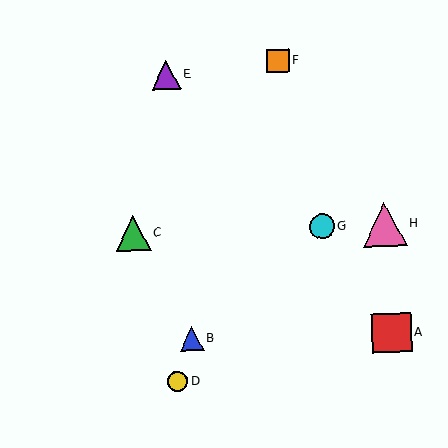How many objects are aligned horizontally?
3 objects (C, G, H) are aligned horizontally.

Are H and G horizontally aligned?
Yes, both are at y≈224.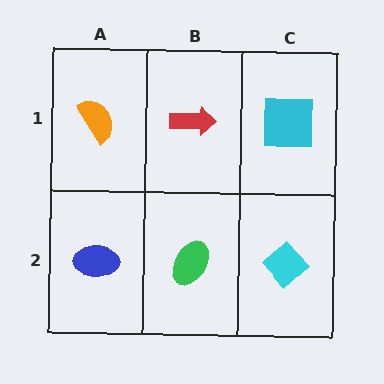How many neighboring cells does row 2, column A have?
2.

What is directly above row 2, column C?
A cyan square.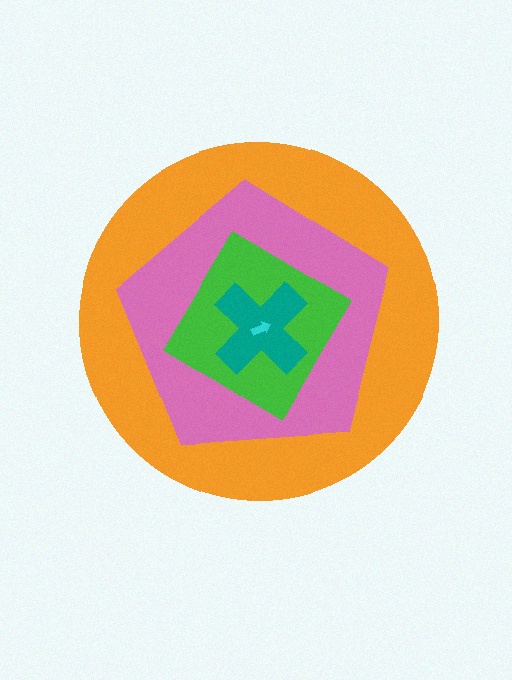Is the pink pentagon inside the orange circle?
Yes.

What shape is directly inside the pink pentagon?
The green diamond.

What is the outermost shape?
The orange circle.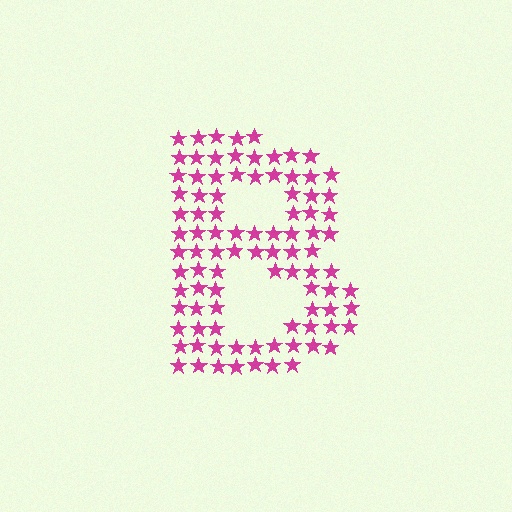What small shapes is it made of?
It is made of small stars.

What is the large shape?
The large shape is the letter B.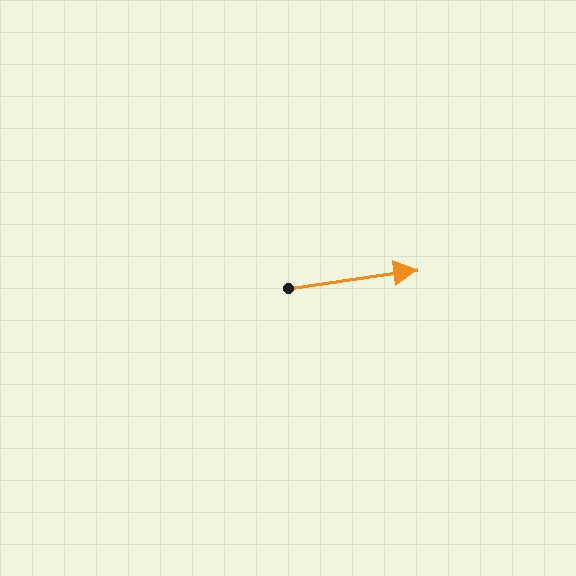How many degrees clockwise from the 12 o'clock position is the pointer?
Approximately 82 degrees.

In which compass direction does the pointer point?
East.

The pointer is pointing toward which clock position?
Roughly 3 o'clock.